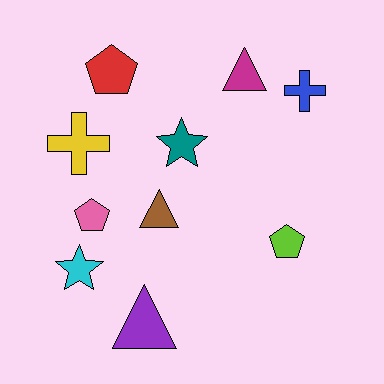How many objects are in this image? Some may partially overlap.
There are 10 objects.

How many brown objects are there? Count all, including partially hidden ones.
There is 1 brown object.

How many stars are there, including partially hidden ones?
There are 2 stars.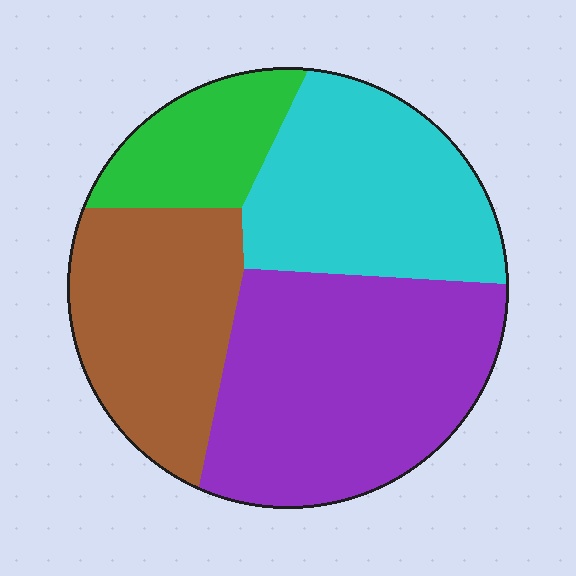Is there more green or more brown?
Brown.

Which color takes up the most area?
Purple, at roughly 35%.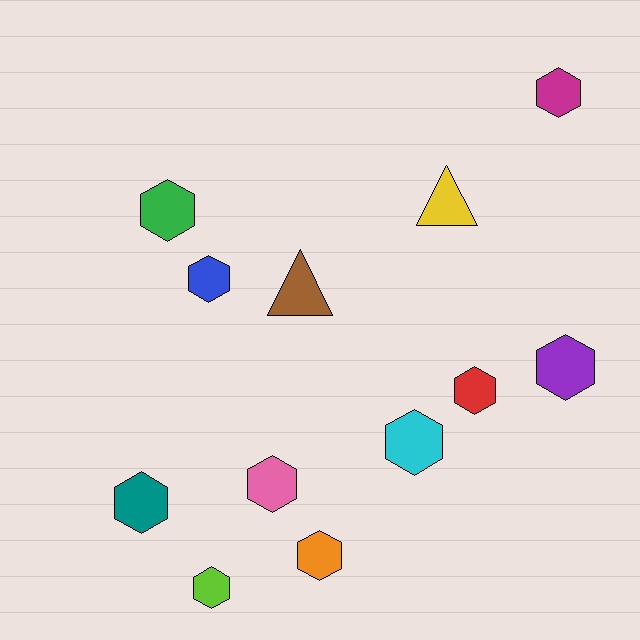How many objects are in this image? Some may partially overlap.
There are 12 objects.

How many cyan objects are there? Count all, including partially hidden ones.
There is 1 cyan object.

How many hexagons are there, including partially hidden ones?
There are 10 hexagons.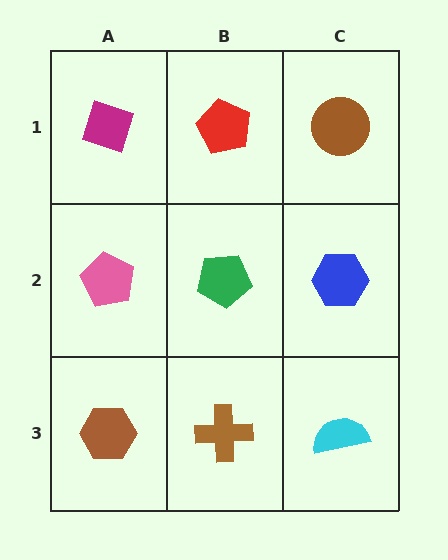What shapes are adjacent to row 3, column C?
A blue hexagon (row 2, column C), a brown cross (row 3, column B).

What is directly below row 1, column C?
A blue hexagon.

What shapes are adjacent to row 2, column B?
A red pentagon (row 1, column B), a brown cross (row 3, column B), a pink pentagon (row 2, column A), a blue hexagon (row 2, column C).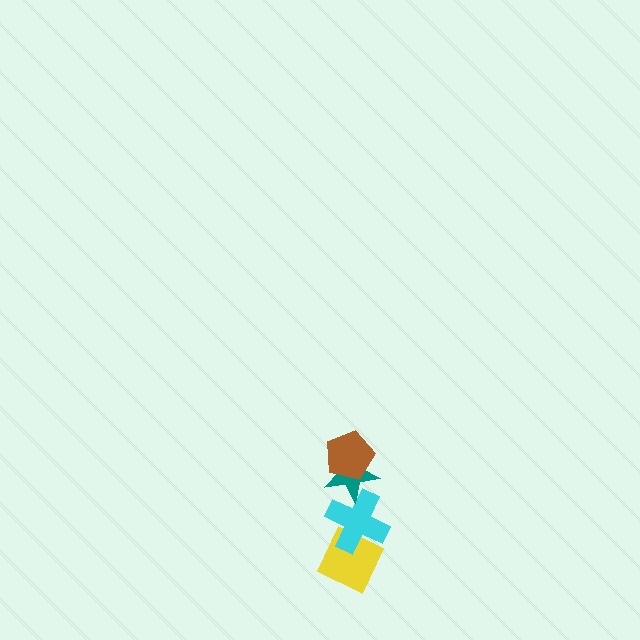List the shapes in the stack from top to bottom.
From top to bottom: the brown pentagon, the teal star, the cyan cross, the yellow diamond.